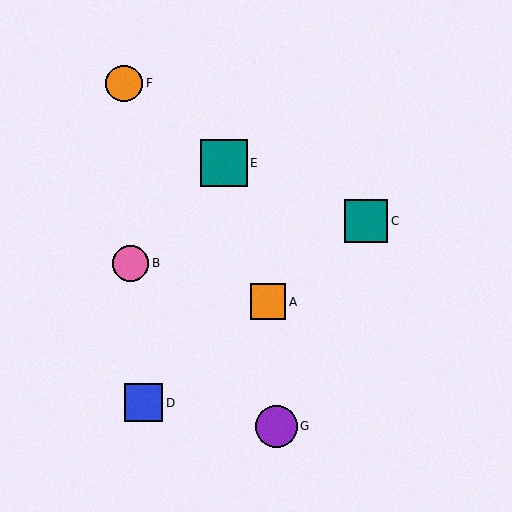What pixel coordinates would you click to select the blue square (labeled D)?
Click at (144, 403) to select the blue square D.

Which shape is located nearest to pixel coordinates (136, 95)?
The orange circle (labeled F) at (124, 83) is nearest to that location.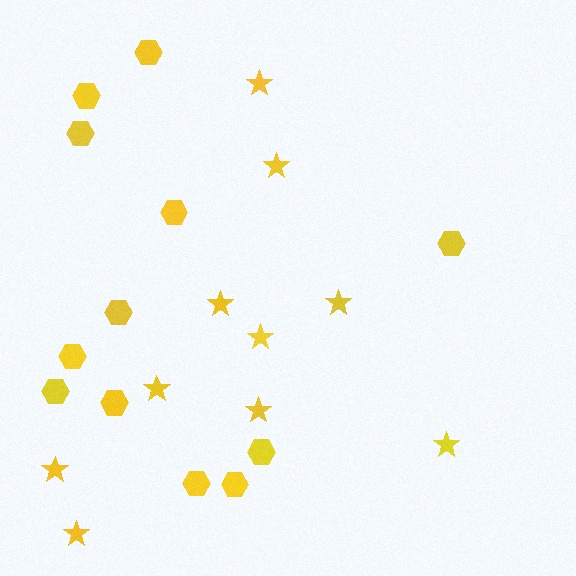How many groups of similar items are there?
There are 2 groups: one group of hexagons (12) and one group of stars (10).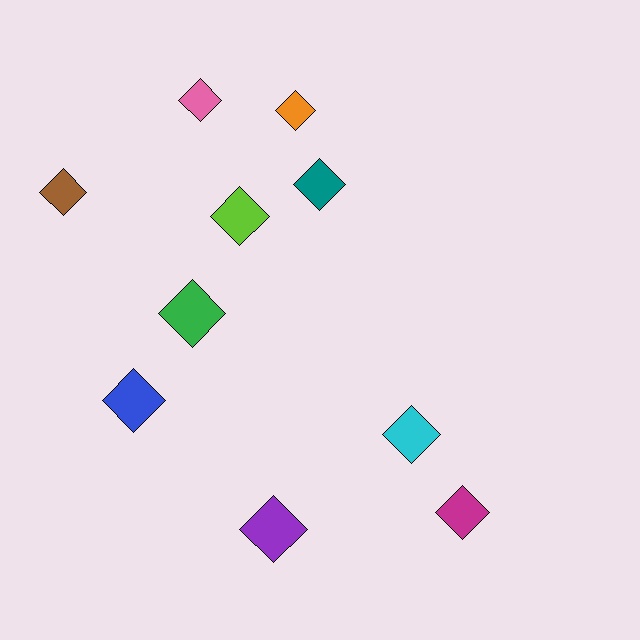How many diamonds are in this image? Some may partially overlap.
There are 10 diamonds.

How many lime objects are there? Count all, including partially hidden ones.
There is 1 lime object.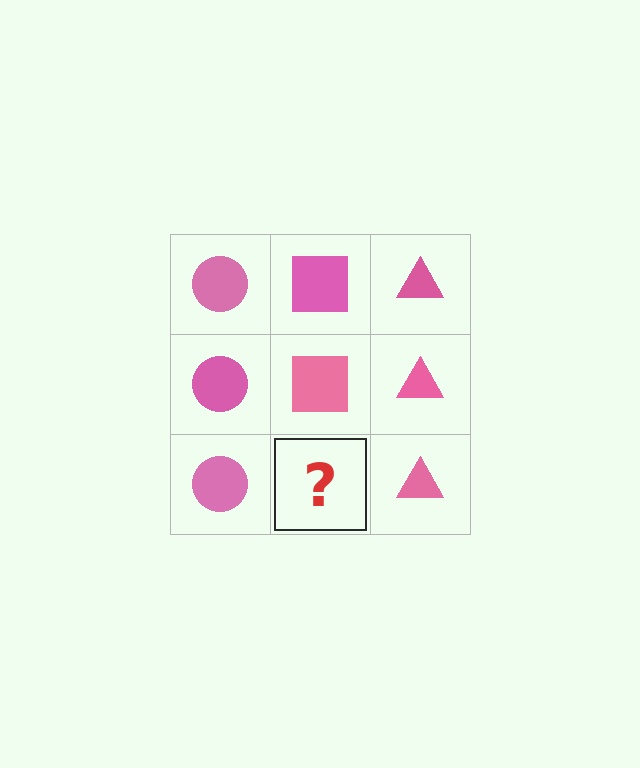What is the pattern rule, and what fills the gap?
The rule is that each column has a consistent shape. The gap should be filled with a pink square.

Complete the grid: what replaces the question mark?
The question mark should be replaced with a pink square.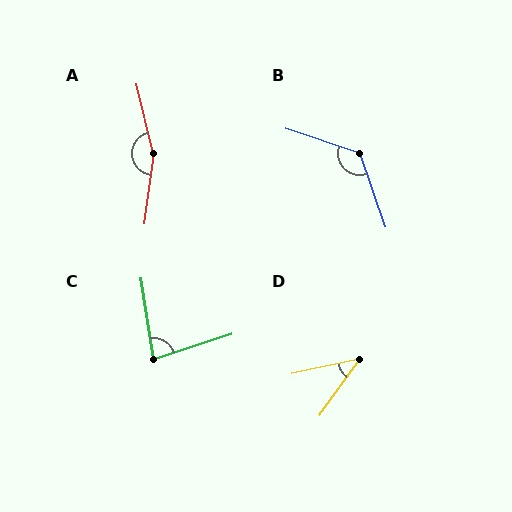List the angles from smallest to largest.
D (42°), C (81°), B (128°), A (159°).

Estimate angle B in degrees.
Approximately 128 degrees.